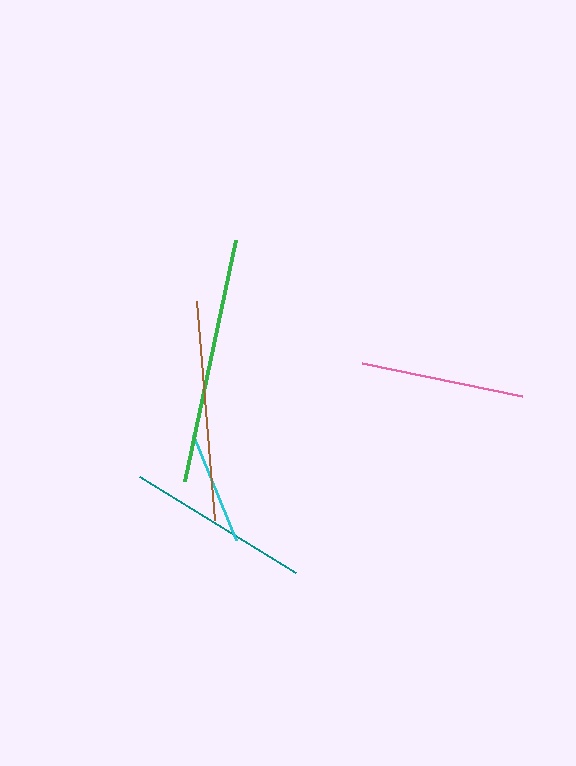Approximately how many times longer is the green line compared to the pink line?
The green line is approximately 1.5 times the length of the pink line.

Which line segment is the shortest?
The cyan line is the shortest at approximately 114 pixels.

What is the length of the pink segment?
The pink segment is approximately 164 pixels long.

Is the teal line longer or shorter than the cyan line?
The teal line is longer than the cyan line.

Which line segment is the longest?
The green line is the longest at approximately 246 pixels.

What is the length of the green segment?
The green segment is approximately 246 pixels long.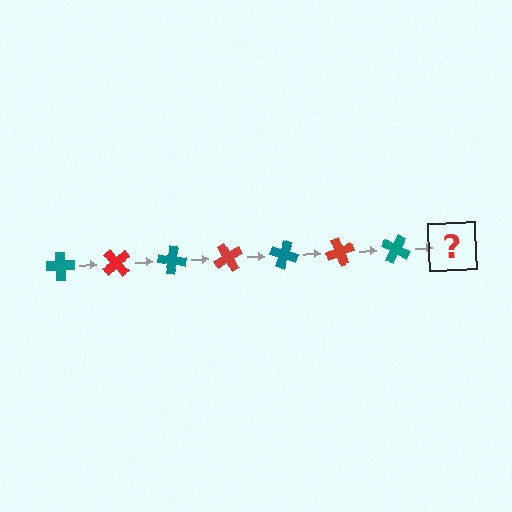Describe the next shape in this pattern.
It should be a red cross, rotated 350 degrees from the start.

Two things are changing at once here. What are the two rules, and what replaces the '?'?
The two rules are that it rotates 50 degrees each step and the color cycles through teal and red. The '?' should be a red cross, rotated 350 degrees from the start.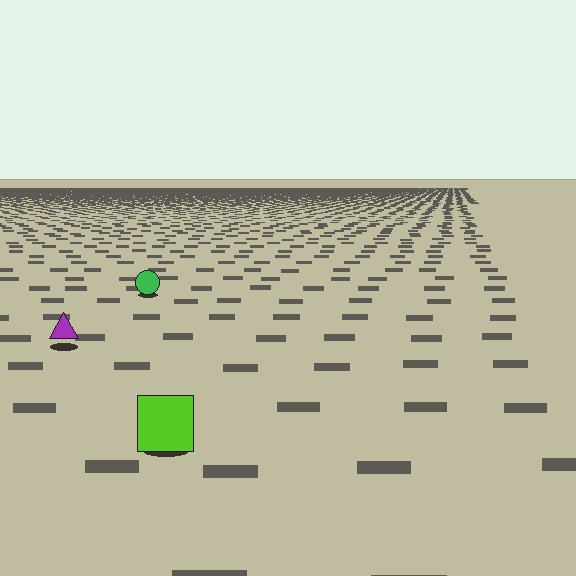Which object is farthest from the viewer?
The green circle is farthest from the viewer. It appears smaller and the ground texture around it is denser.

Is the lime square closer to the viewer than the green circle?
Yes. The lime square is closer — you can tell from the texture gradient: the ground texture is coarser near it.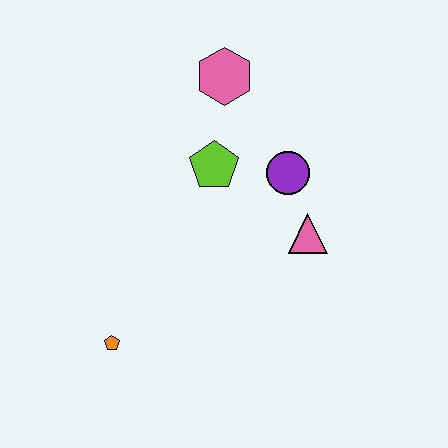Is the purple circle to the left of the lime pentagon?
No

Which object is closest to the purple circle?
The pink triangle is closest to the purple circle.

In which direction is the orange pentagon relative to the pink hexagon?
The orange pentagon is below the pink hexagon.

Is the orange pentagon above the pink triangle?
No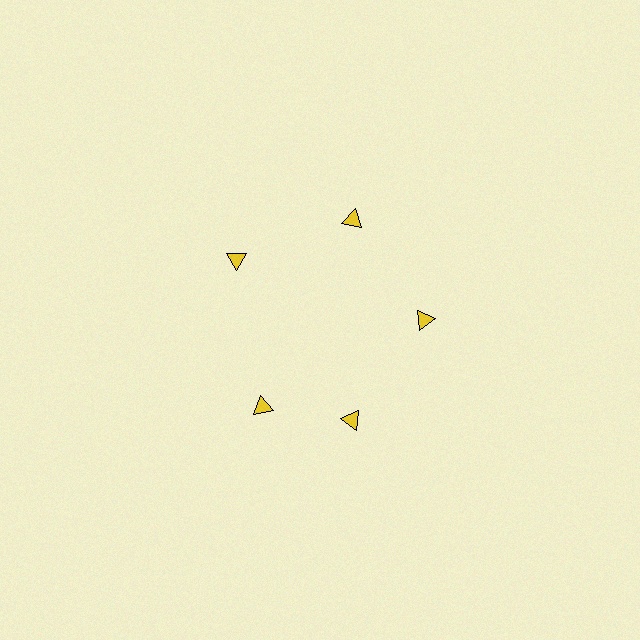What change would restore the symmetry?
The symmetry would be restored by rotating it back into even spacing with its neighbors so that all 5 triangles sit at equal angles and equal distance from the center.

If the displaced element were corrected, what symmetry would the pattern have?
It would have 5-fold rotational symmetry — the pattern would map onto itself every 72 degrees.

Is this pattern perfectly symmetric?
No. The 5 yellow triangles are arranged in a ring, but one element near the 8 o'clock position is rotated out of alignment along the ring, breaking the 5-fold rotational symmetry.